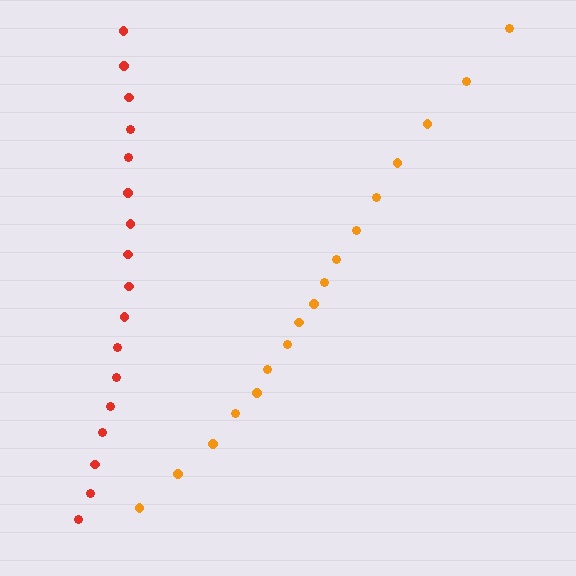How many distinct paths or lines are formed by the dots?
There are 2 distinct paths.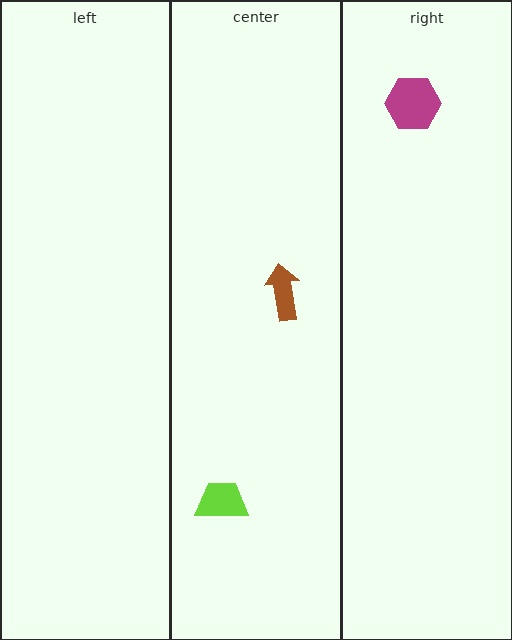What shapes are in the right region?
The magenta hexagon.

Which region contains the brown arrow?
The center region.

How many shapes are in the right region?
1.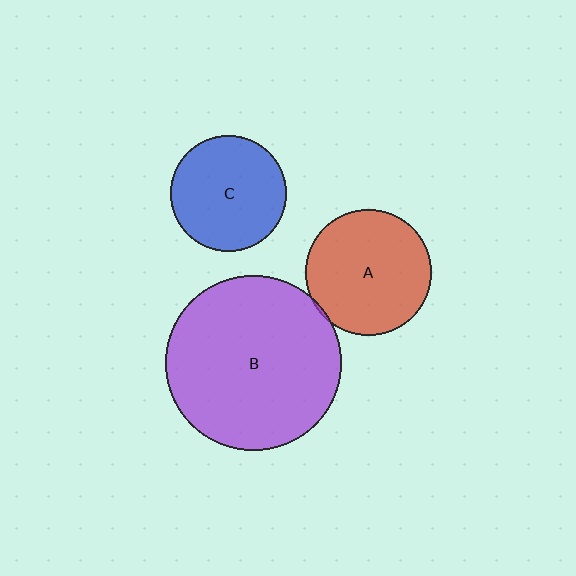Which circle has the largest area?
Circle B (purple).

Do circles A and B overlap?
Yes.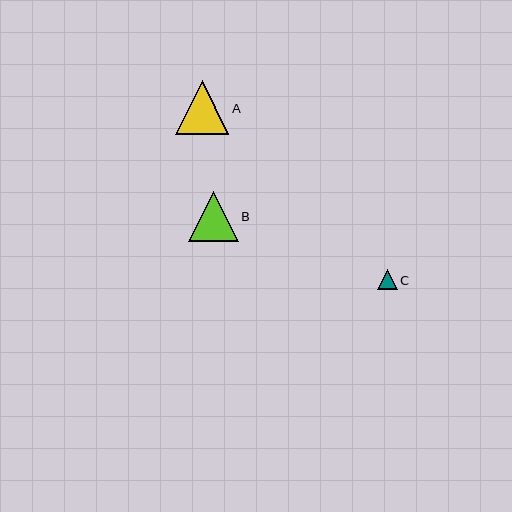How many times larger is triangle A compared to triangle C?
Triangle A is approximately 2.7 times the size of triangle C.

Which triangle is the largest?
Triangle A is the largest with a size of approximately 53 pixels.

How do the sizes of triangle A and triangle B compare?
Triangle A and triangle B are approximately the same size.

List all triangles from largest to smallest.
From largest to smallest: A, B, C.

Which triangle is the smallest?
Triangle C is the smallest with a size of approximately 20 pixels.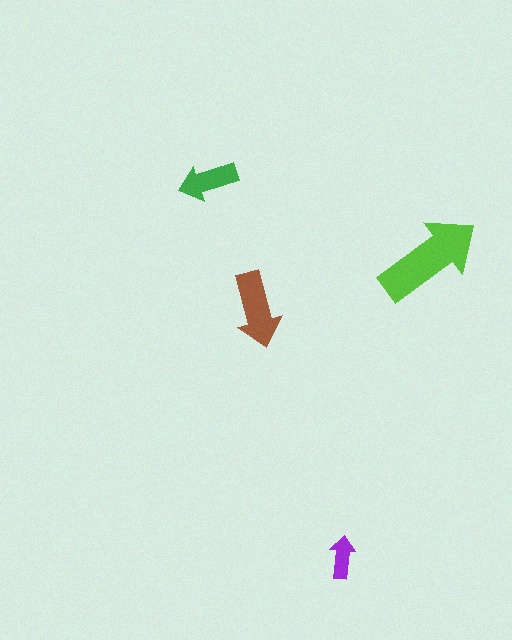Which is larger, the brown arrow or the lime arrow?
The lime one.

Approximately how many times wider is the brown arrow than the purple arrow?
About 2 times wider.